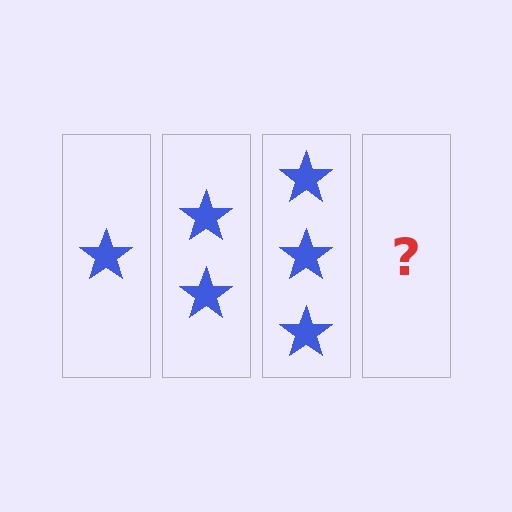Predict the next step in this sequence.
The next step is 4 stars.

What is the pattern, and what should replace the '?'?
The pattern is that each step adds one more star. The '?' should be 4 stars.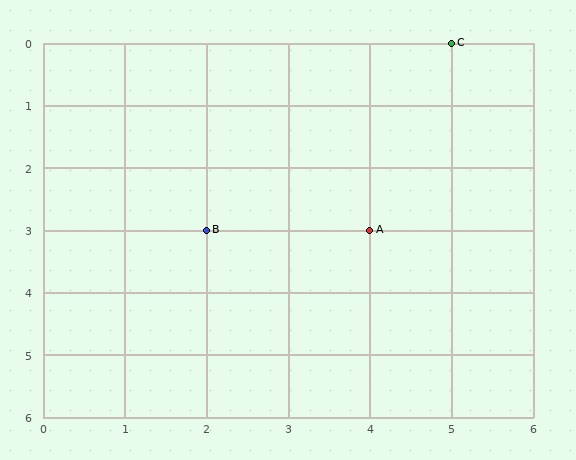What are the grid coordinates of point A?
Point A is at grid coordinates (4, 3).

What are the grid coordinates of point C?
Point C is at grid coordinates (5, 0).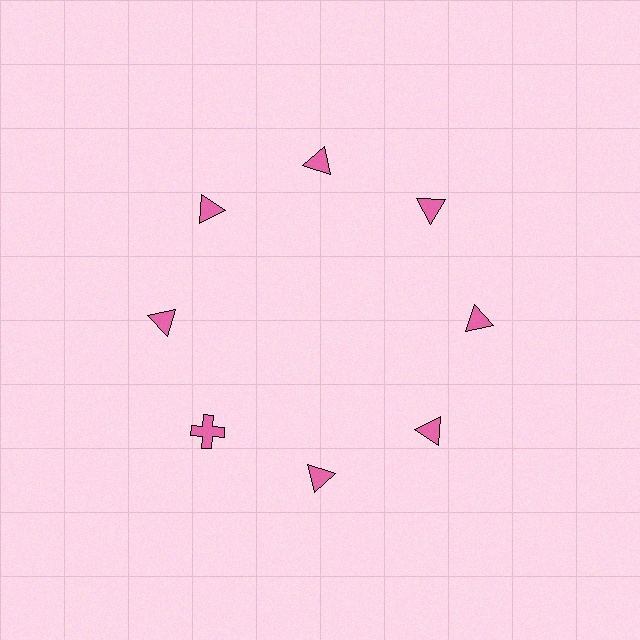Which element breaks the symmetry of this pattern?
The pink cross at roughly the 8 o'clock position breaks the symmetry. All other shapes are pink triangles.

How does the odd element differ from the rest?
It has a different shape: cross instead of triangle.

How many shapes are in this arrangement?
There are 8 shapes arranged in a ring pattern.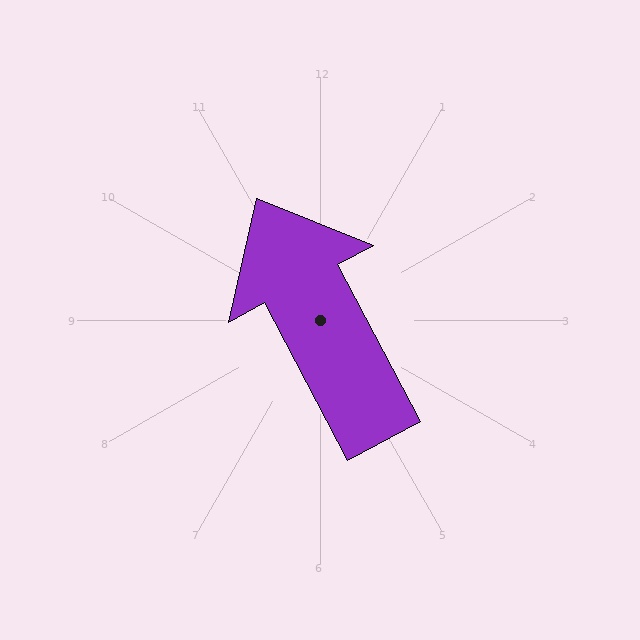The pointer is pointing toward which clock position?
Roughly 11 o'clock.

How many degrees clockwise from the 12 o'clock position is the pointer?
Approximately 332 degrees.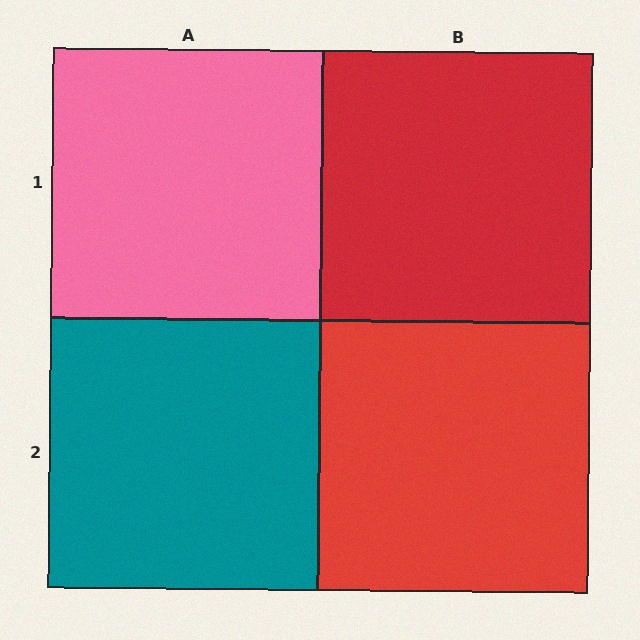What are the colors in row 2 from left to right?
Teal, red.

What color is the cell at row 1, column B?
Red.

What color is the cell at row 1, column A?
Pink.